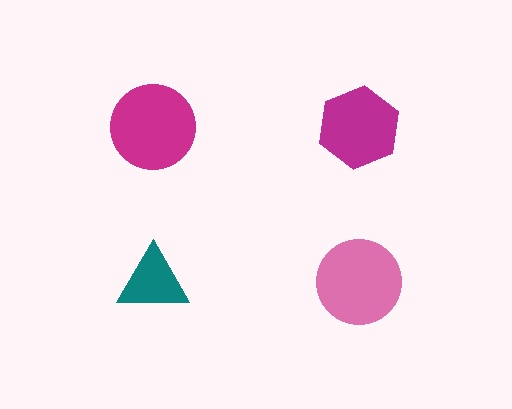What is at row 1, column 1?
A magenta circle.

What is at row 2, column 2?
A pink circle.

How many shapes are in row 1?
2 shapes.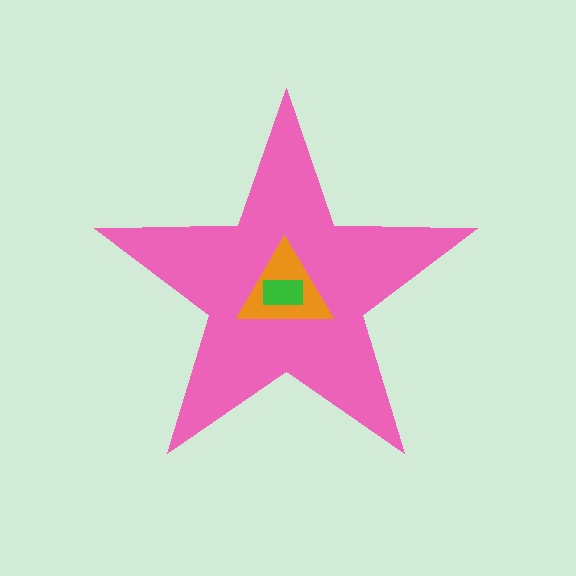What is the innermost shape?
The green rectangle.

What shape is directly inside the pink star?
The orange triangle.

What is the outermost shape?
The pink star.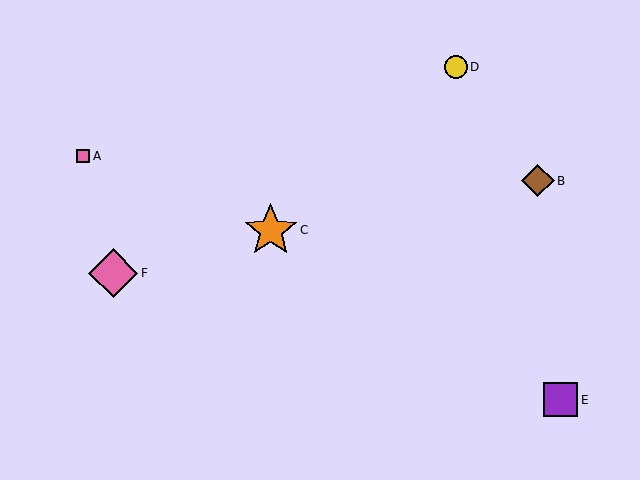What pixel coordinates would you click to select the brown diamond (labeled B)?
Click at (538, 181) to select the brown diamond B.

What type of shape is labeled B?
Shape B is a brown diamond.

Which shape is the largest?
The orange star (labeled C) is the largest.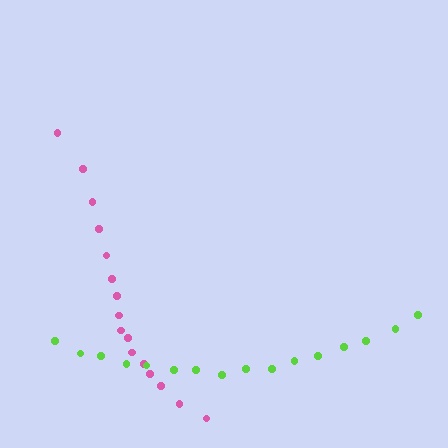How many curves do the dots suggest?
There are 2 distinct paths.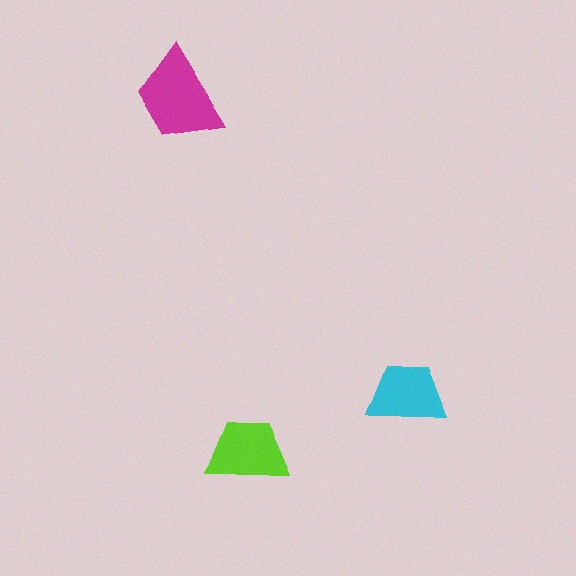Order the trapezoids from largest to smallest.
the magenta one, the lime one, the cyan one.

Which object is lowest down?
The lime trapezoid is bottommost.